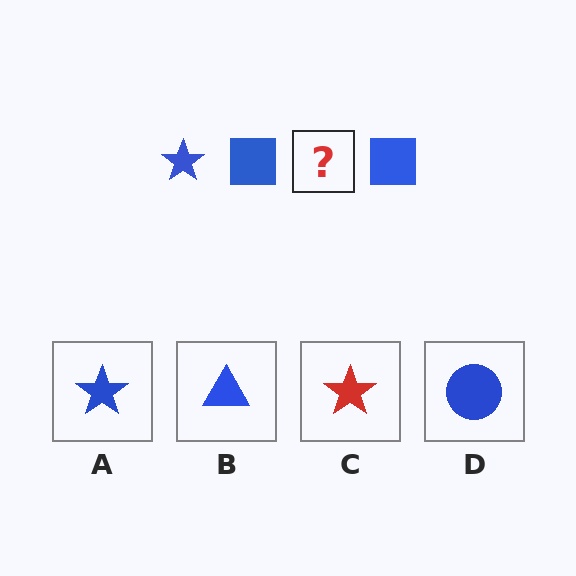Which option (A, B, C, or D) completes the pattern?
A.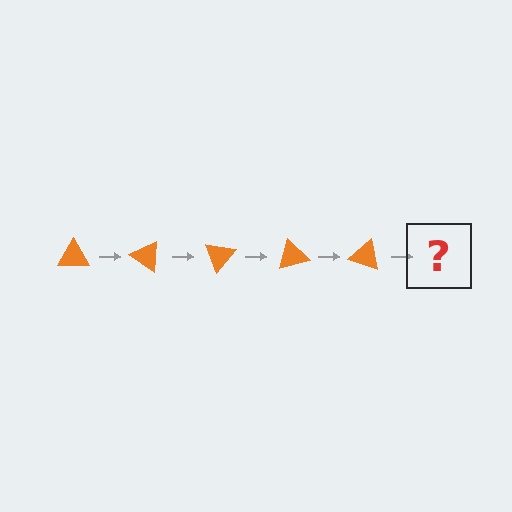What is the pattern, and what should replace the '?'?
The pattern is that the triangle rotates 35 degrees each step. The '?' should be an orange triangle rotated 175 degrees.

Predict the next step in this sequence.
The next step is an orange triangle rotated 175 degrees.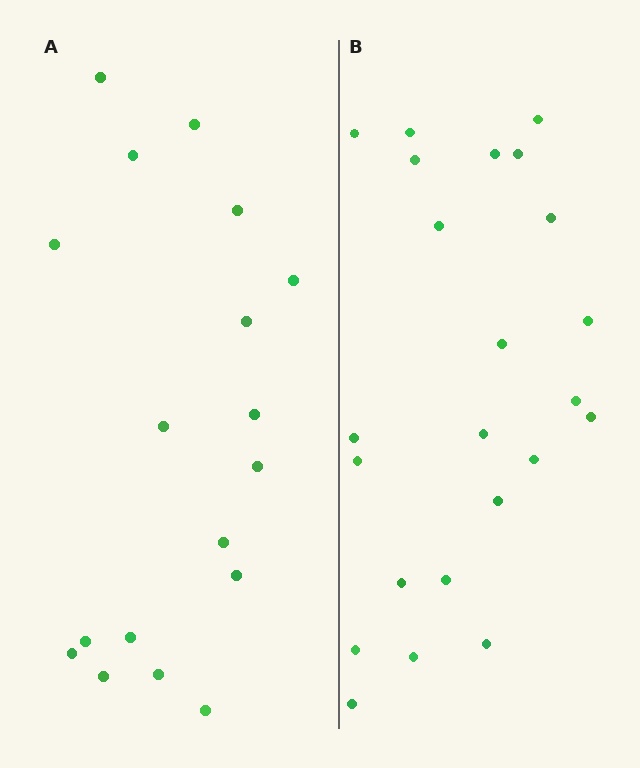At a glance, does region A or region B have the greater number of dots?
Region B (the right region) has more dots.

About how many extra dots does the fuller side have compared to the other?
Region B has about 5 more dots than region A.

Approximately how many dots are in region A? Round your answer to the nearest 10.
About 20 dots. (The exact count is 18, which rounds to 20.)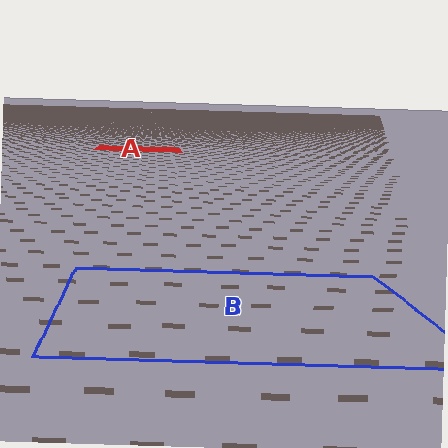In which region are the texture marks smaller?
The texture marks are smaller in region A, because it is farther away.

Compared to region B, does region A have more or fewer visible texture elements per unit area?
Region A has more texture elements per unit area — they are packed more densely because it is farther away.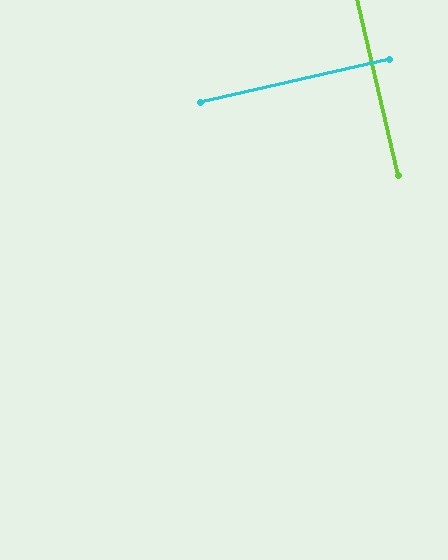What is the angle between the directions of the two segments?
Approximately 90 degrees.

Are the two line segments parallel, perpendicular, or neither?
Perpendicular — they meet at approximately 90°.